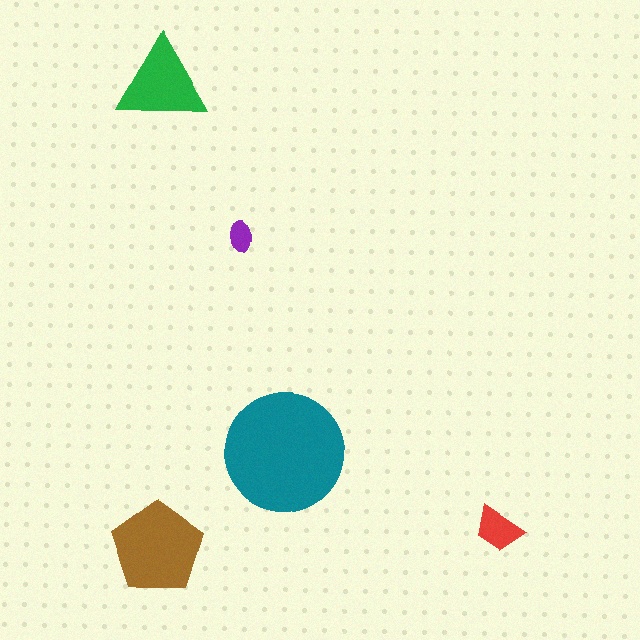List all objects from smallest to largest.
The purple ellipse, the red trapezoid, the green triangle, the brown pentagon, the teal circle.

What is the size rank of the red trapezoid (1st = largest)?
4th.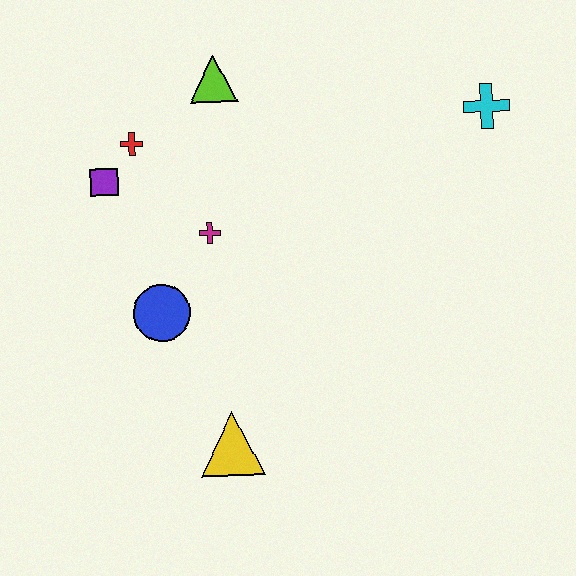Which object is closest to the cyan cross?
The lime triangle is closest to the cyan cross.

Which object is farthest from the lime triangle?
The yellow triangle is farthest from the lime triangle.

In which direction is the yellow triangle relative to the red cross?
The yellow triangle is below the red cross.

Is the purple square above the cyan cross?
No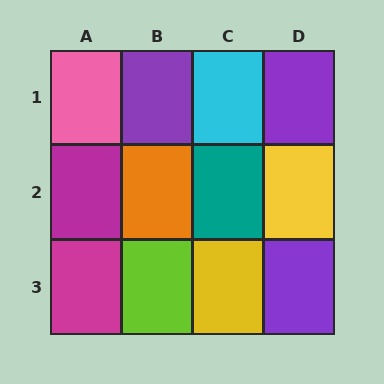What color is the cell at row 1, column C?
Cyan.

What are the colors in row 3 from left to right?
Magenta, lime, yellow, purple.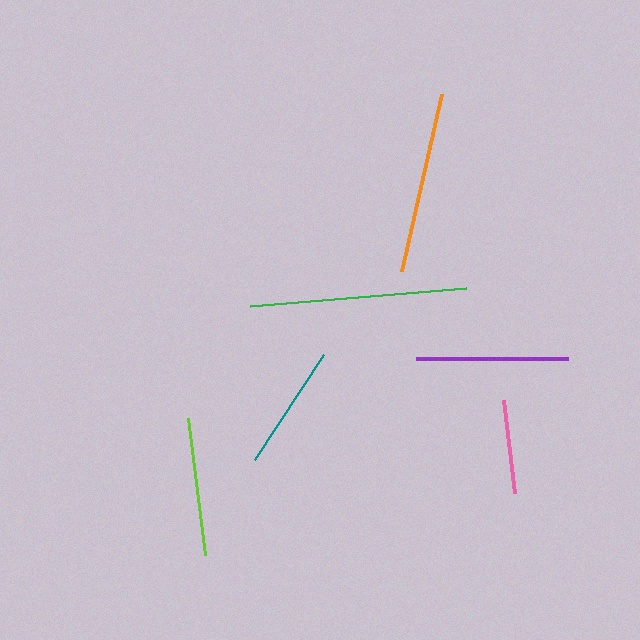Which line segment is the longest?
The green line is the longest at approximately 217 pixels.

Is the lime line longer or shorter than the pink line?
The lime line is longer than the pink line.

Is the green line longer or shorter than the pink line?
The green line is longer than the pink line.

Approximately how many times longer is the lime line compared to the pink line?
The lime line is approximately 1.5 times the length of the pink line.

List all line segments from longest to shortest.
From longest to shortest: green, orange, purple, lime, teal, pink.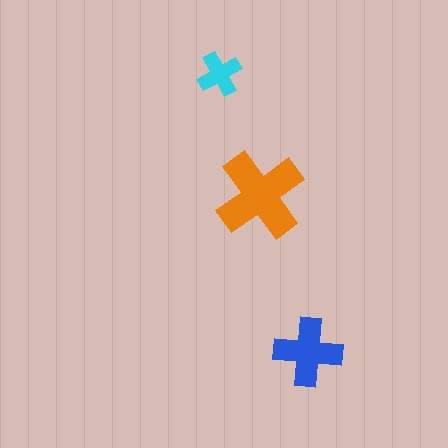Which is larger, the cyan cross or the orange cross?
The orange one.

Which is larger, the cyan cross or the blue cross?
The blue one.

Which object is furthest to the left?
The cyan cross is leftmost.